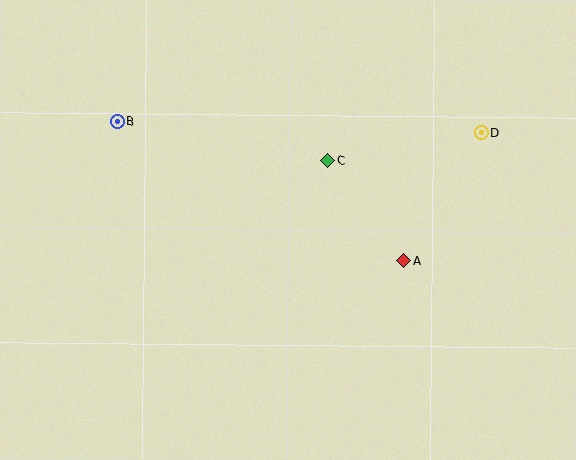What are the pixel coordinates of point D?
Point D is at (481, 132).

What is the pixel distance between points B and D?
The distance between B and D is 364 pixels.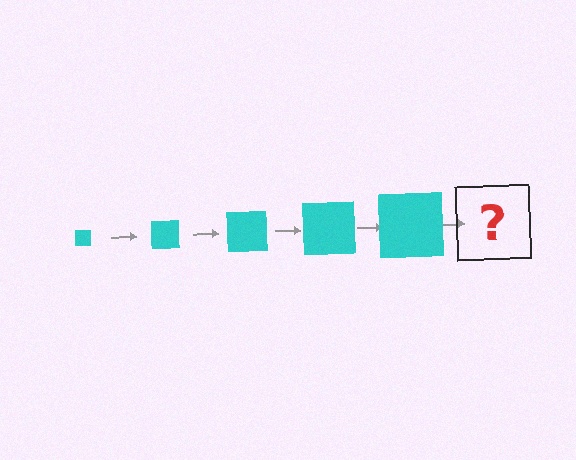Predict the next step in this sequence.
The next step is a cyan square, larger than the previous one.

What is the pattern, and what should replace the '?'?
The pattern is that the square gets progressively larger each step. The '?' should be a cyan square, larger than the previous one.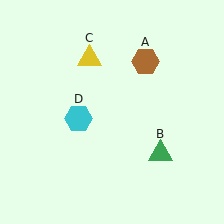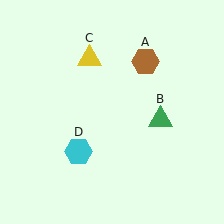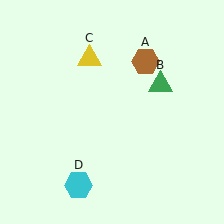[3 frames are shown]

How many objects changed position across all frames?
2 objects changed position: green triangle (object B), cyan hexagon (object D).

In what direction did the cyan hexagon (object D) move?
The cyan hexagon (object D) moved down.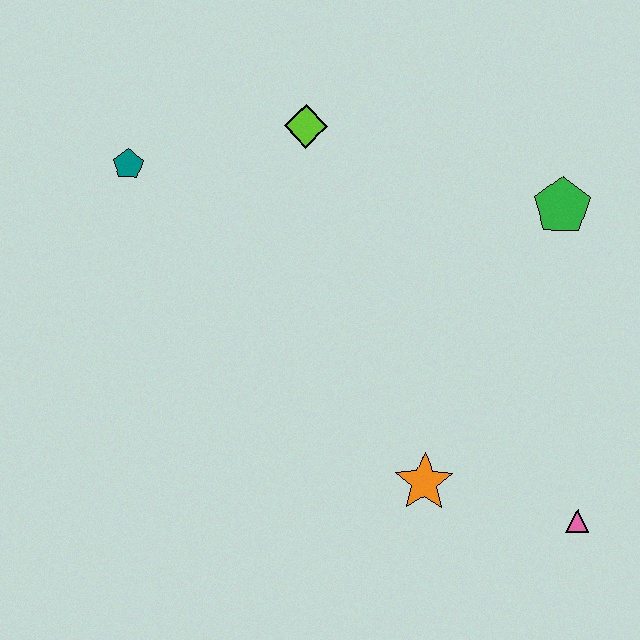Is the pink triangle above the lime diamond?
No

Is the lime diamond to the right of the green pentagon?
No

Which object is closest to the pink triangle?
The orange star is closest to the pink triangle.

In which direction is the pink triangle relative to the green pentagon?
The pink triangle is below the green pentagon.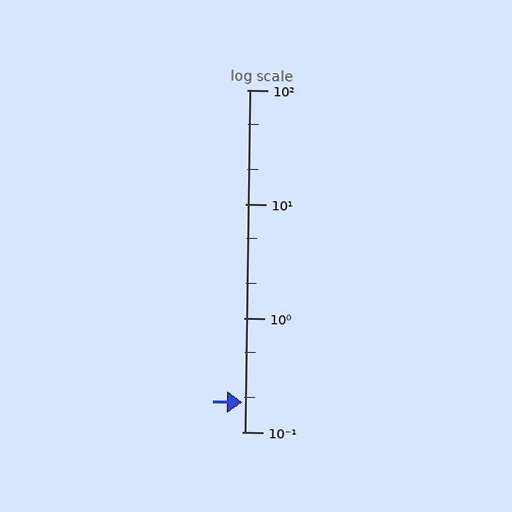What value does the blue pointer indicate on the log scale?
The pointer indicates approximately 0.18.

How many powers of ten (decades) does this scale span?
The scale spans 3 decades, from 0.1 to 100.